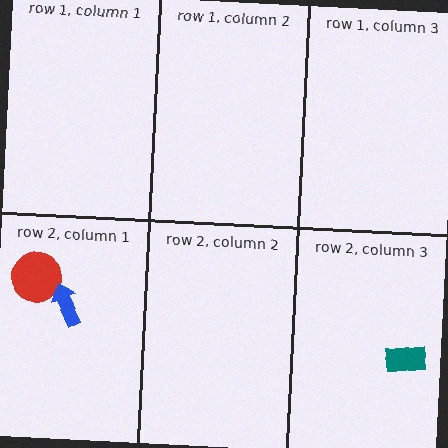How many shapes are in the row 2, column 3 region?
1.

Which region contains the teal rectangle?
The row 2, column 3 region.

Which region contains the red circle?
The row 2, column 1 region.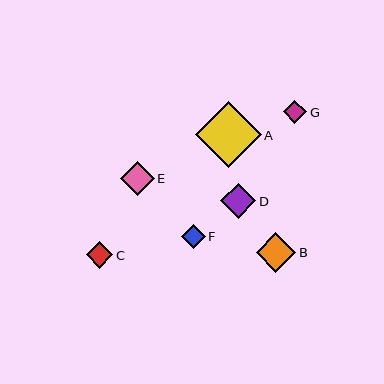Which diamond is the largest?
Diamond A is the largest with a size of approximately 66 pixels.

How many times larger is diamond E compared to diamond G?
Diamond E is approximately 1.5 times the size of diamond G.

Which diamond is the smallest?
Diamond G is the smallest with a size of approximately 23 pixels.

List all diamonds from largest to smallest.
From largest to smallest: A, B, D, E, C, F, G.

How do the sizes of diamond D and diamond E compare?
Diamond D and diamond E are approximately the same size.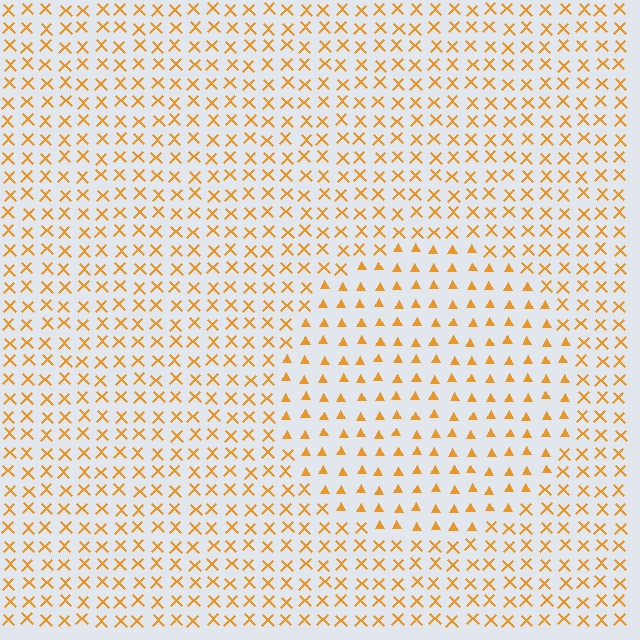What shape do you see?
I see a circle.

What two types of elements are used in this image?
The image uses triangles inside the circle region and X marks outside it.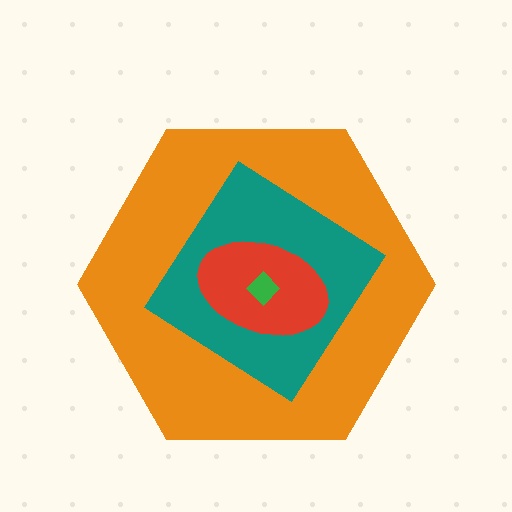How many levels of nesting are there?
4.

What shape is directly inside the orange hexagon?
The teal diamond.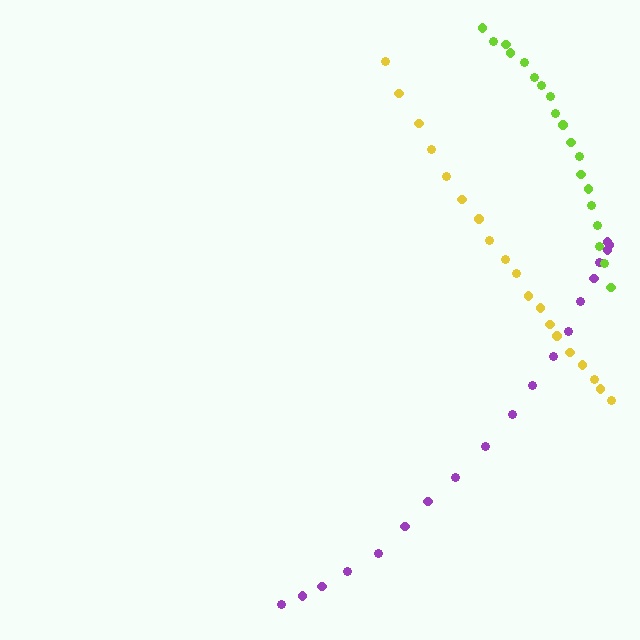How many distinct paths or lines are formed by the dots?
There are 3 distinct paths.